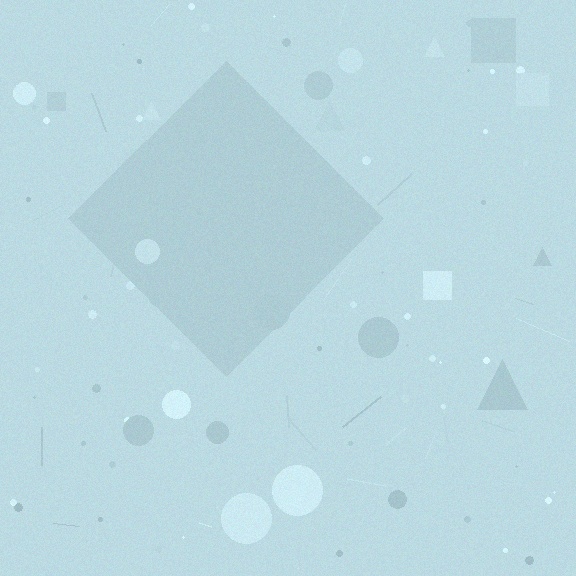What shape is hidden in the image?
A diamond is hidden in the image.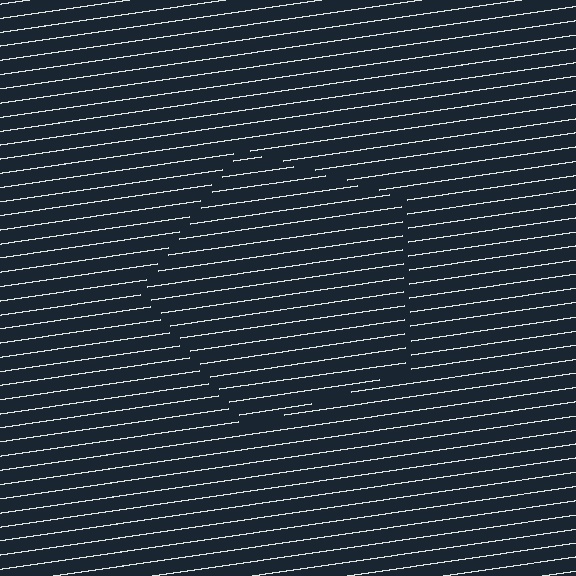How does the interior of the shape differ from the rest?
The interior of the shape contains the same grating, shifted by half a period — the contour is defined by the phase discontinuity where line-ends from the inner and outer gratings abut.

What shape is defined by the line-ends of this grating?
An illusory pentagon. The interior of the shape contains the same grating, shifted by half a period — the contour is defined by the phase discontinuity where line-ends from the inner and outer gratings abut.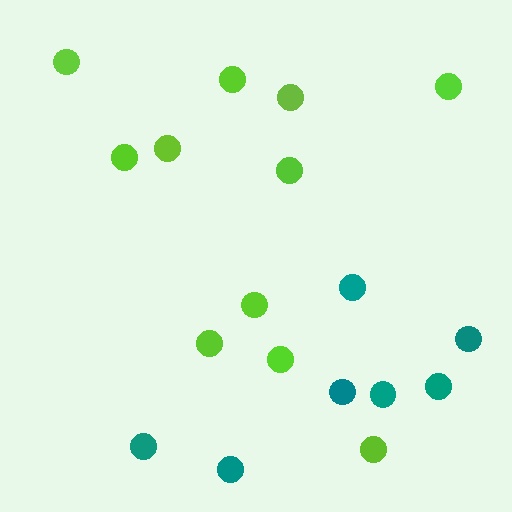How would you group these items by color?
There are 2 groups: one group of teal circles (7) and one group of lime circles (11).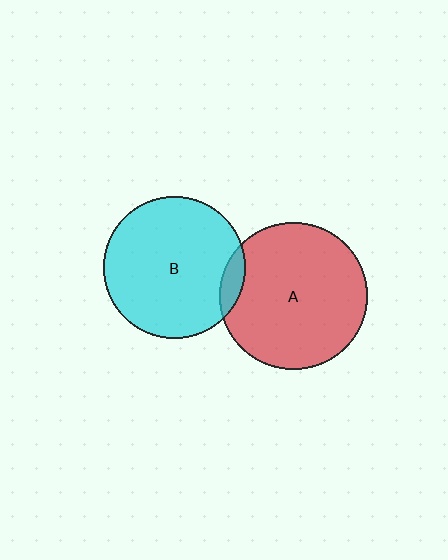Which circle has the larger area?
Circle A (red).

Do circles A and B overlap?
Yes.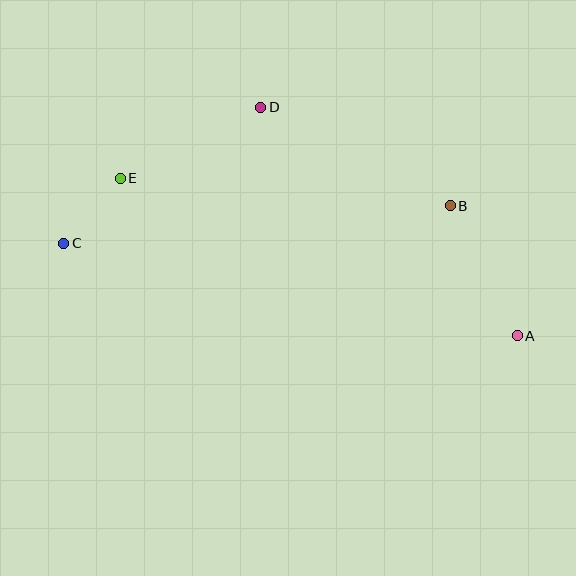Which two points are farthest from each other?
Points A and C are farthest from each other.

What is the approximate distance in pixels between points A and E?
The distance between A and E is approximately 427 pixels.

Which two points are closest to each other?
Points C and E are closest to each other.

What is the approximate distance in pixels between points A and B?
The distance between A and B is approximately 146 pixels.